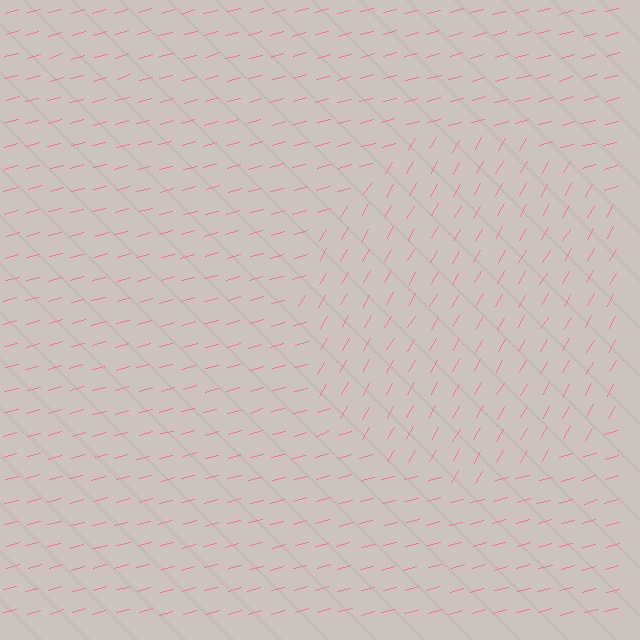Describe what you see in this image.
The image is filled with small pink line segments. A circle region in the image has lines oriented differently from the surrounding lines, creating a visible texture boundary.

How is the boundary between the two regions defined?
The boundary is defined purely by a change in line orientation (approximately 45 degrees difference). All lines are the same color and thickness.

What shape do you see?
I see a circle.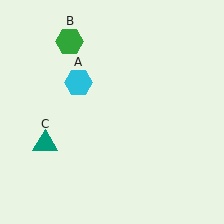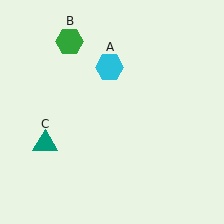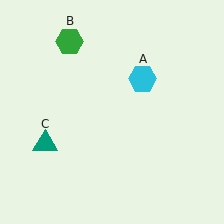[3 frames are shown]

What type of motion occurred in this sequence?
The cyan hexagon (object A) rotated clockwise around the center of the scene.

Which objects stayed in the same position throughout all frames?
Green hexagon (object B) and teal triangle (object C) remained stationary.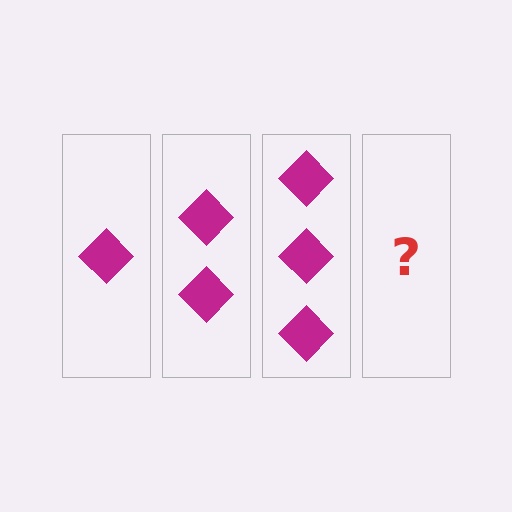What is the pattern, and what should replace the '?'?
The pattern is that each step adds one more diamond. The '?' should be 4 diamonds.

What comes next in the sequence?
The next element should be 4 diamonds.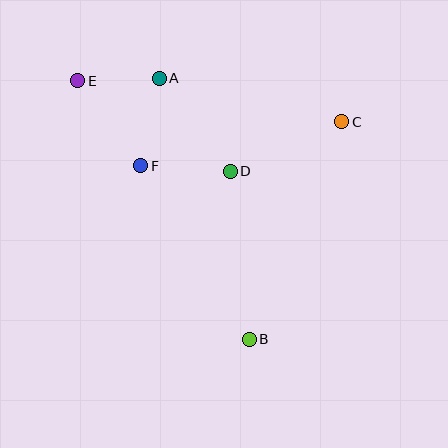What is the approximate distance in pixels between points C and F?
The distance between C and F is approximately 206 pixels.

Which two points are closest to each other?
Points A and E are closest to each other.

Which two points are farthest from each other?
Points B and E are farthest from each other.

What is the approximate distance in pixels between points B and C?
The distance between B and C is approximately 236 pixels.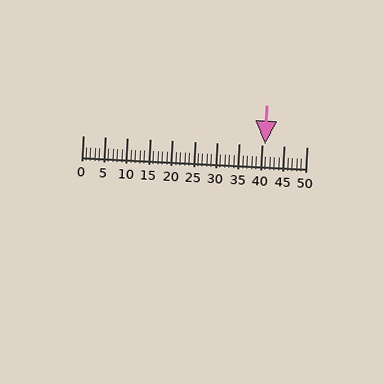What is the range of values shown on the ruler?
The ruler shows values from 0 to 50.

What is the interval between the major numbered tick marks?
The major tick marks are spaced 5 units apart.